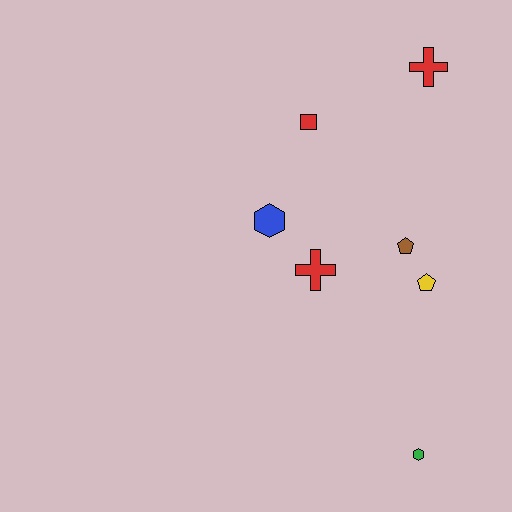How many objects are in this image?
There are 7 objects.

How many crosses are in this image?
There are 2 crosses.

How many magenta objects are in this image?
There are no magenta objects.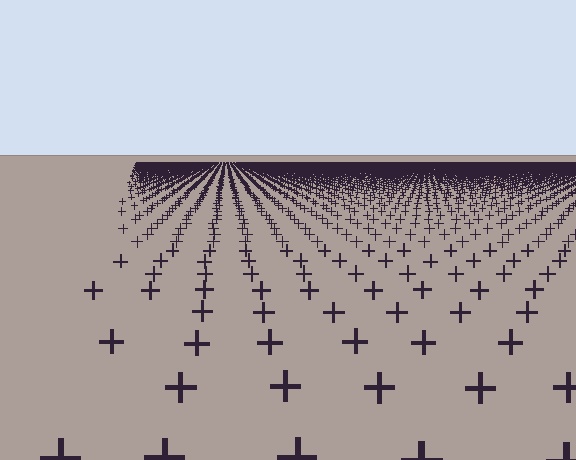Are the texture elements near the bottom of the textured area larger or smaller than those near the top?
Larger. Near the bottom, elements are closer to the viewer and appear at a bigger on-screen size.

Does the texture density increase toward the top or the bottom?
Density increases toward the top.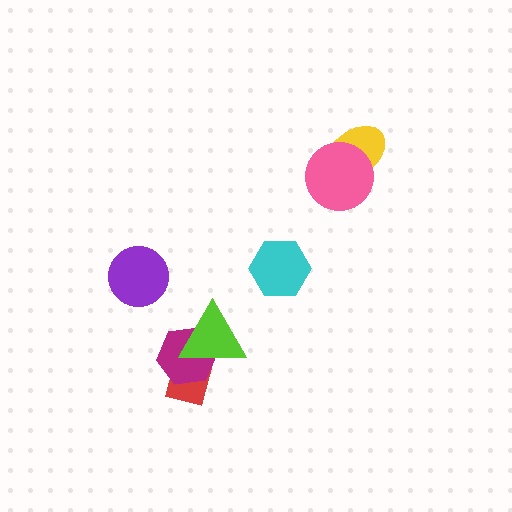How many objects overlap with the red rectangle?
2 objects overlap with the red rectangle.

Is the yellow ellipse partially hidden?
Yes, it is partially covered by another shape.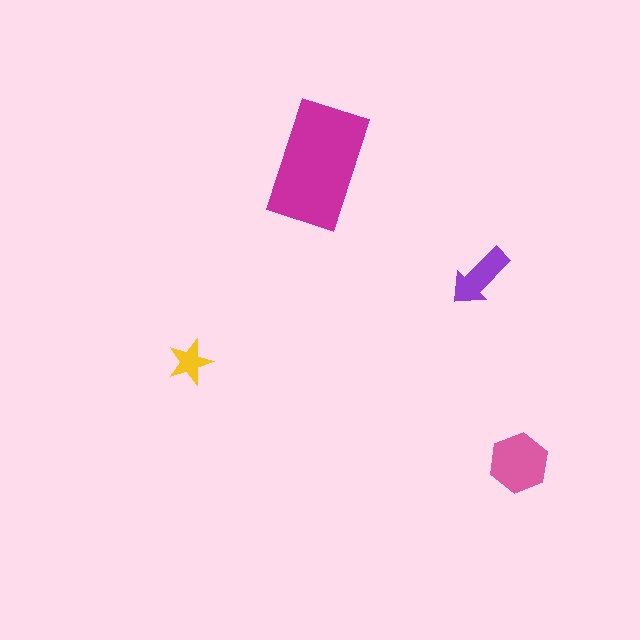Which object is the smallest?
The yellow star.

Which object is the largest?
The magenta rectangle.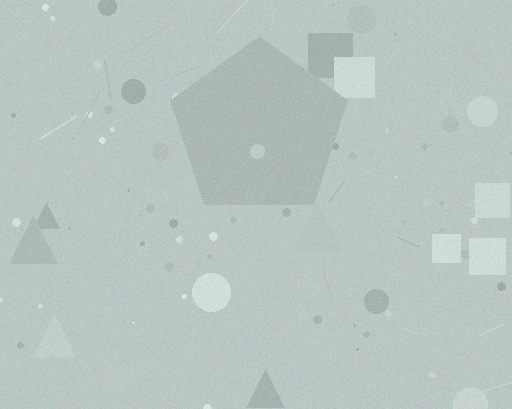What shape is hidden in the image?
A pentagon is hidden in the image.